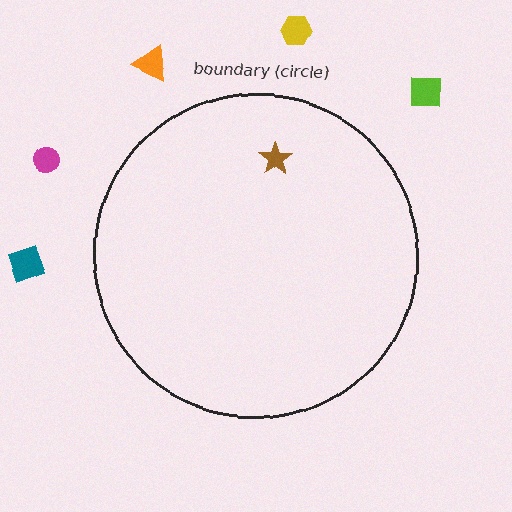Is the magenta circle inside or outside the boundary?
Outside.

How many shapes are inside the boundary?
1 inside, 5 outside.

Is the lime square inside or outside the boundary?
Outside.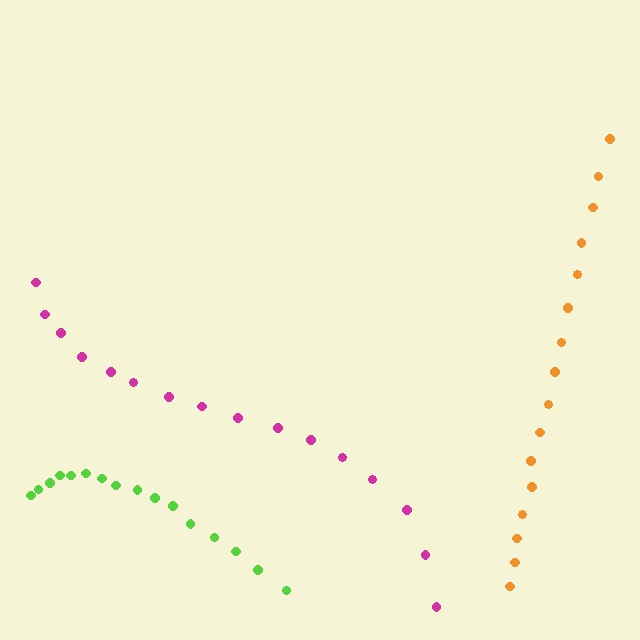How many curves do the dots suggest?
There are 3 distinct paths.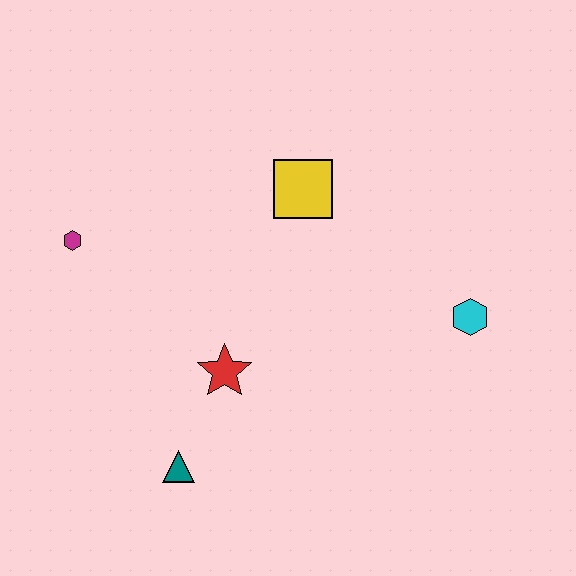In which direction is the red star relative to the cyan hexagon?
The red star is to the left of the cyan hexagon.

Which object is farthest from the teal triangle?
The cyan hexagon is farthest from the teal triangle.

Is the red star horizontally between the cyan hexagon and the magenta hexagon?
Yes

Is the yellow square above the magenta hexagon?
Yes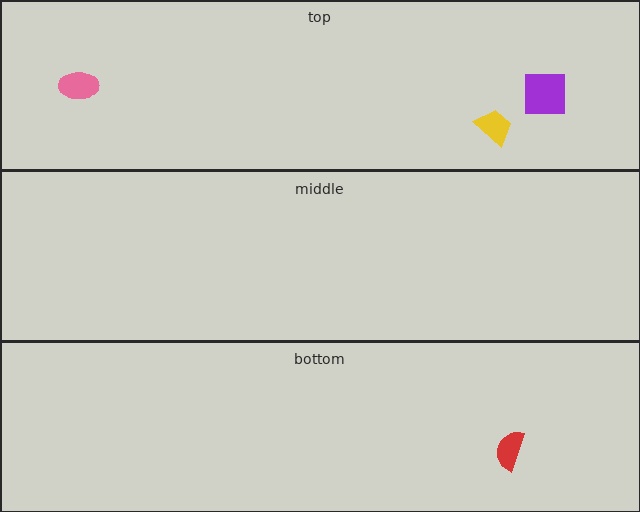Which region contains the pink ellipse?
The top region.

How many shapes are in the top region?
3.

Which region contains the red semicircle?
The bottom region.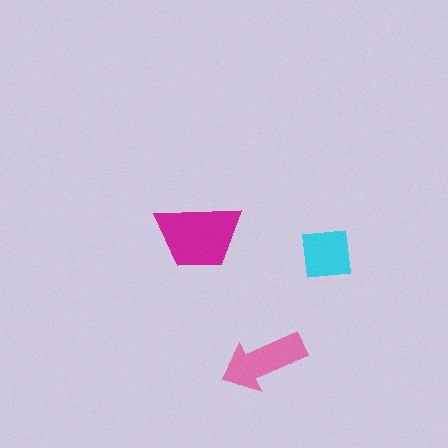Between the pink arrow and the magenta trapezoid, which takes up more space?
The magenta trapezoid.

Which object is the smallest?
The cyan square.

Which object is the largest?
The magenta trapezoid.